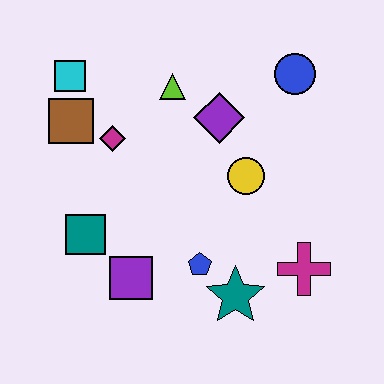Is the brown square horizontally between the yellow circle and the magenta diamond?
No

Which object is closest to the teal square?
The purple square is closest to the teal square.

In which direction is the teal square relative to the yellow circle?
The teal square is to the left of the yellow circle.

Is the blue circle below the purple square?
No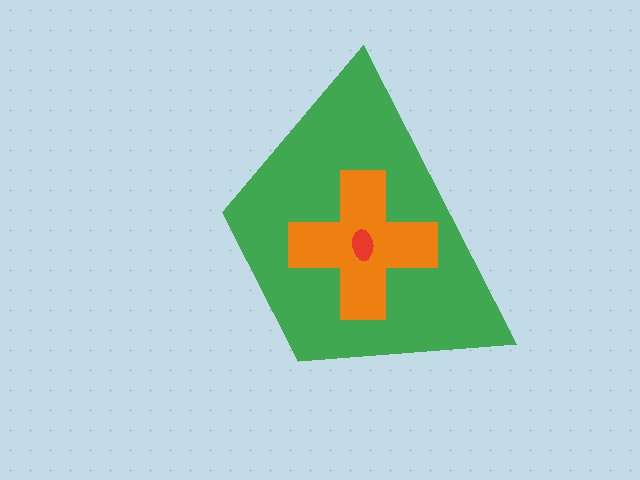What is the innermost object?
The red ellipse.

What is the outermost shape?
The green trapezoid.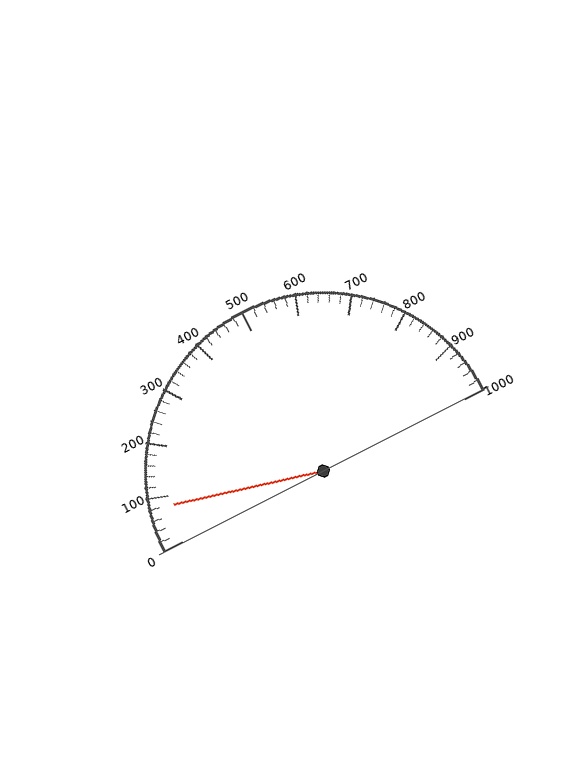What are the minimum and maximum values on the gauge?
The gauge ranges from 0 to 1000.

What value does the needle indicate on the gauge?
The needle indicates approximately 80.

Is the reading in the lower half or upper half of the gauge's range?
The reading is in the lower half of the range (0 to 1000).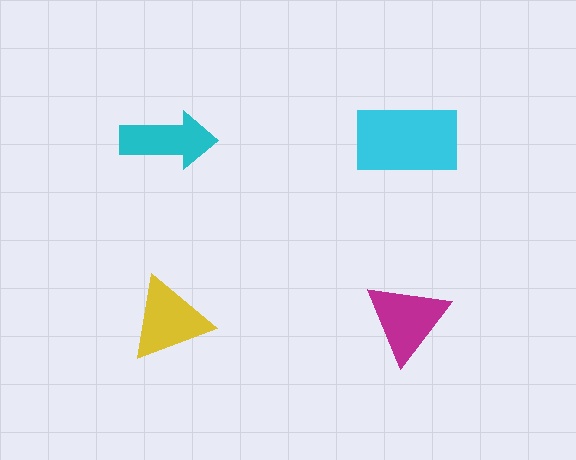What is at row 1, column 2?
A cyan rectangle.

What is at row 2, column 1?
A yellow triangle.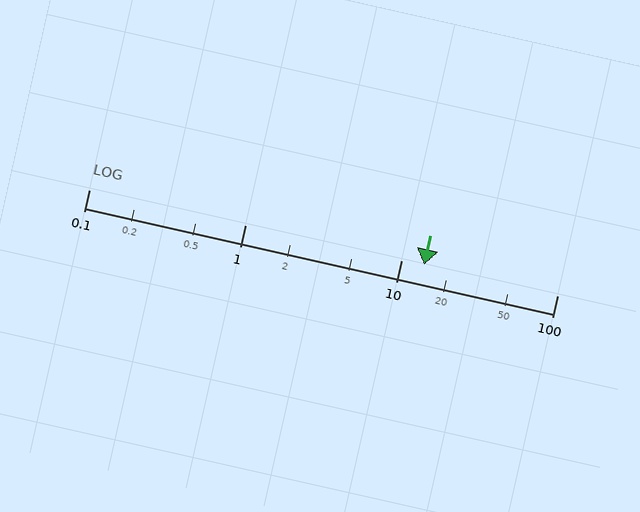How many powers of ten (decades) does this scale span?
The scale spans 3 decades, from 0.1 to 100.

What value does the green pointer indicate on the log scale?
The pointer indicates approximately 14.